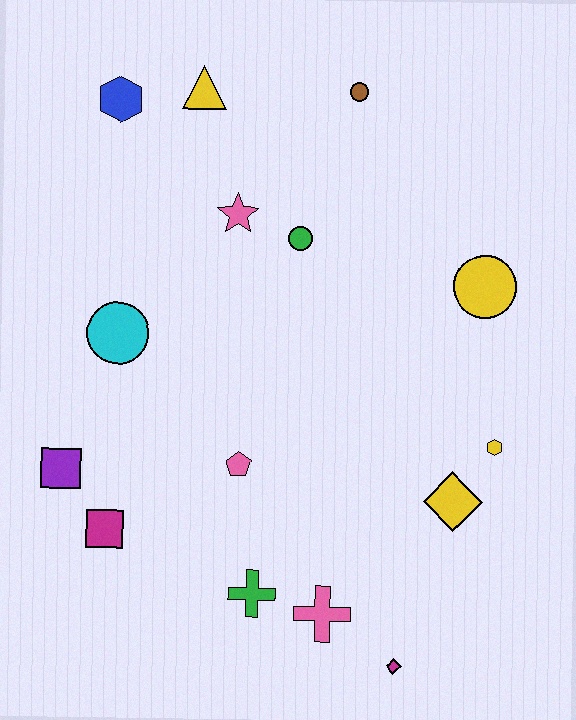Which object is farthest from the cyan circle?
The magenta diamond is farthest from the cyan circle.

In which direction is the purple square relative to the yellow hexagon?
The purple square is to the left of the yellow hexagon.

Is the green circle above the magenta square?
Yes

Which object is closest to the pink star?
The green circle is closest to the pink star.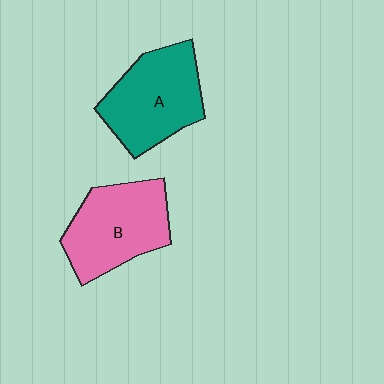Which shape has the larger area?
Shape B (pink).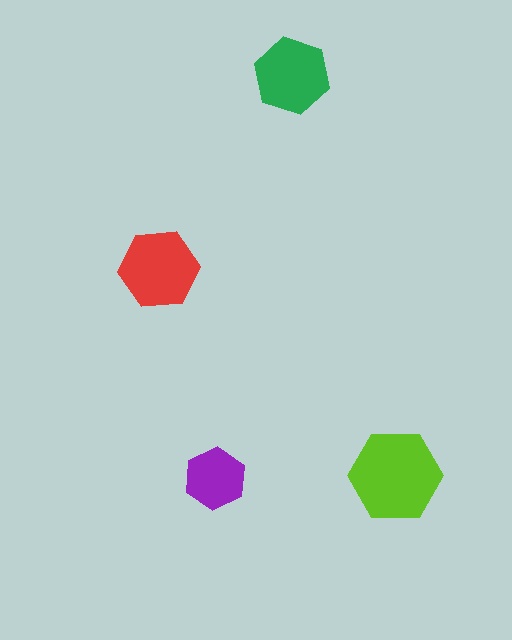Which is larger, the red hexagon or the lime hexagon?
The lime one.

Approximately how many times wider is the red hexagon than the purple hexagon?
About 1.5 times wider.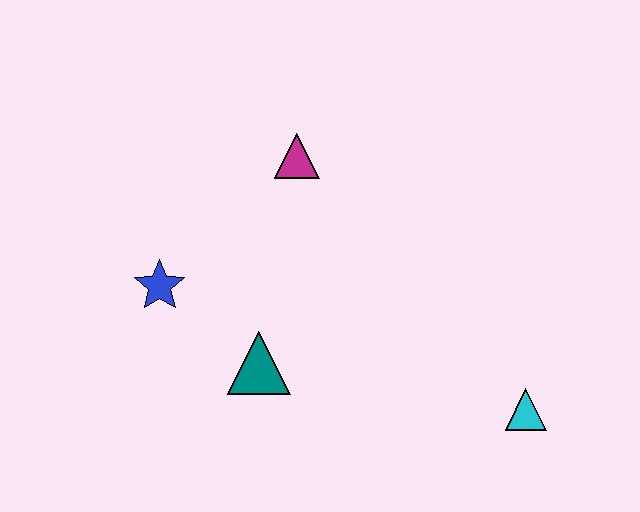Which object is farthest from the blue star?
The cyan triangle is farthest from the blue star.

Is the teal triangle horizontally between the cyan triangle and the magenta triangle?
No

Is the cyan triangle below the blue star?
Yes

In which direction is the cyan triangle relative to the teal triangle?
The cyan triangle is to the right of the teal triangle.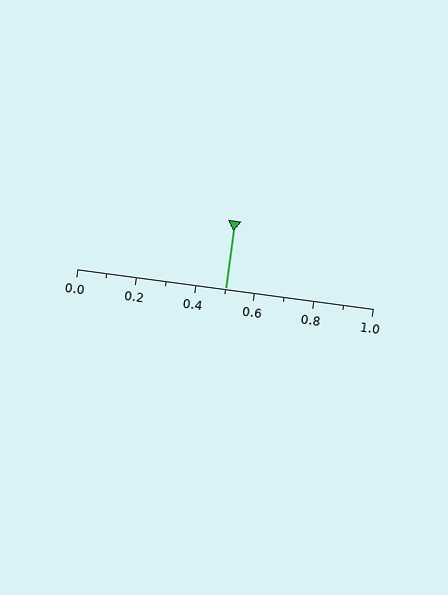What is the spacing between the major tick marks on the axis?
The major ticks are spaced 0.2 apart.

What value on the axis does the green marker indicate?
The marker indicates approximately 0.5.